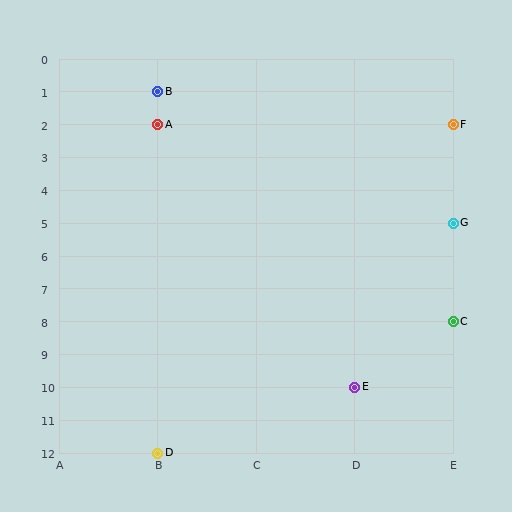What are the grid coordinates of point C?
Point C is at grid coordinates (E, 8).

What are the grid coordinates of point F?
Point F is at grid coordinates (E, 2).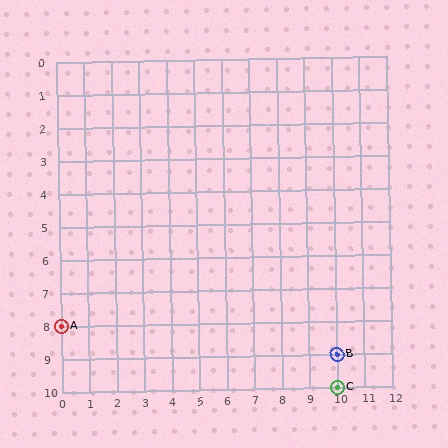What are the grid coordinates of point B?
Point B is at grid coordinates (10, 9).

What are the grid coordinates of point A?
Point A is at grid coordinates (0, 8).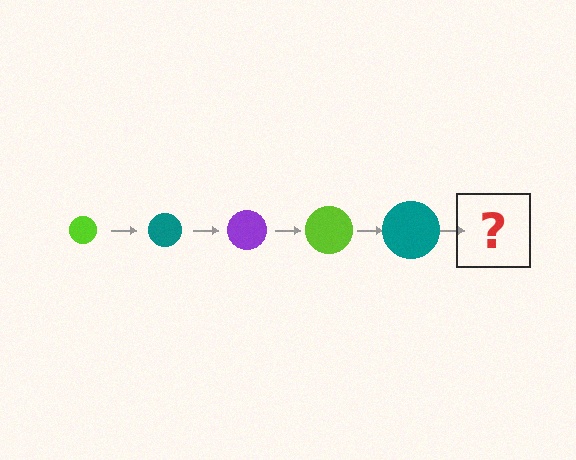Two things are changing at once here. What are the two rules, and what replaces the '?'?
The two rules are that the circle grows larger each step and the color cycles through lime, teal, and purple. The '?' should be a purple circle, larger than the previous one.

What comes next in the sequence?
The next element should be a purple circle, larger than the previous one.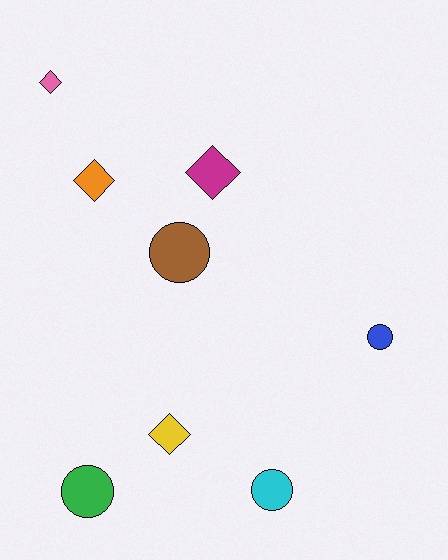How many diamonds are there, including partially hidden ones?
There are 4 diamonds.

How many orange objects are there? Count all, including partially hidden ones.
There is 1 orange object.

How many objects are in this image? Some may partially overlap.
There are 8 objects.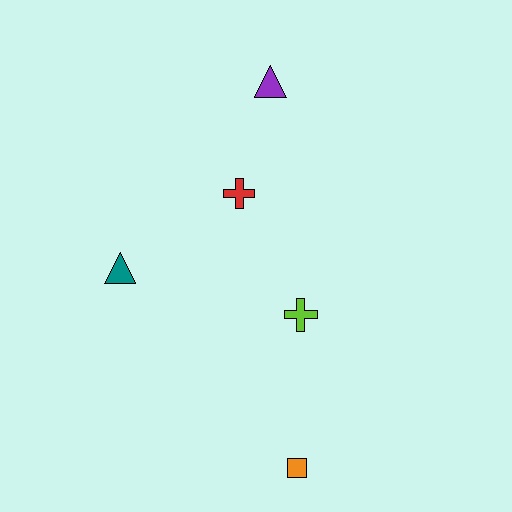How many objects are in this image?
There are 5 objects.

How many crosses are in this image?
There are 2 crosses.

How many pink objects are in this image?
There are no pink objects.